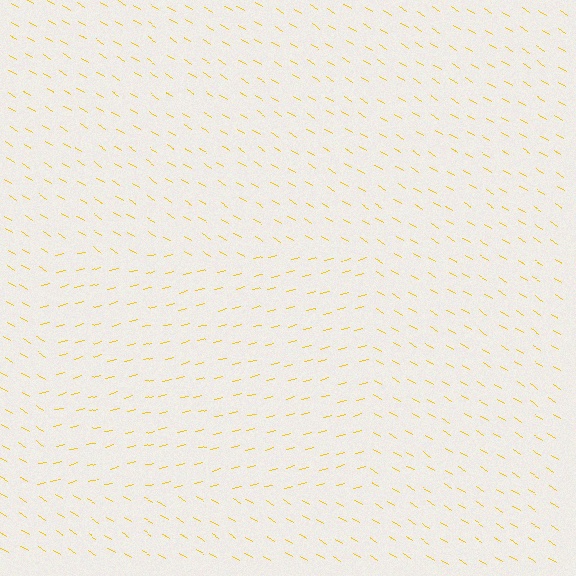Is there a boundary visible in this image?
Yes, there is a texture boundary formed by a change in line orientation.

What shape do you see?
I see a rectangle.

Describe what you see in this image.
The image is filled with small yellow line segments. A rectangle region in the image has lines oriented differently from the surrounding lines, creating a visible texture boundary.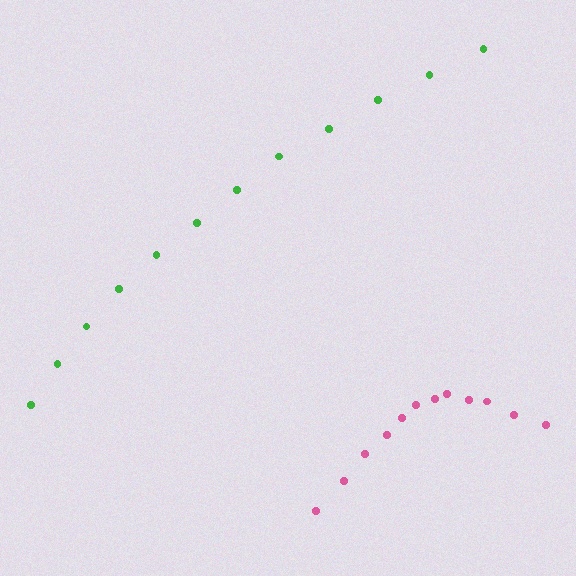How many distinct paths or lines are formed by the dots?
There are 2 distinct paths.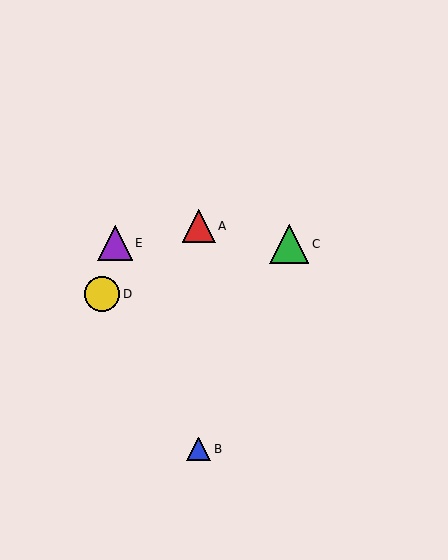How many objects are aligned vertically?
2 objects (A, B) are aligned vertically.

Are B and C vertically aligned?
No, B is at x≈199 and C is at x≈289.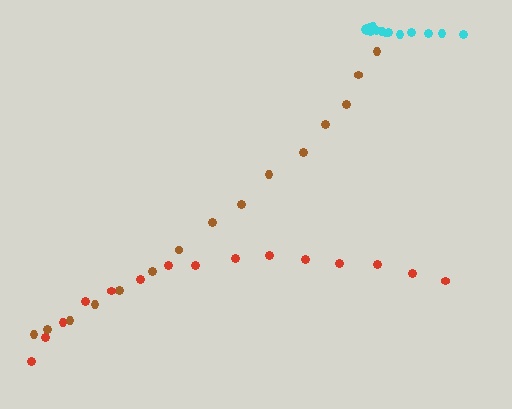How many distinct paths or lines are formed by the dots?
There are 3 distinct paths.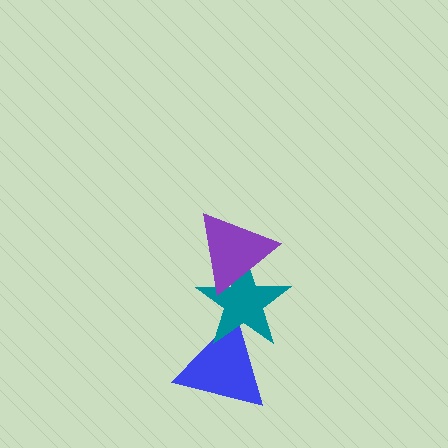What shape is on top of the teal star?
The purple triangle is on top of the teal star.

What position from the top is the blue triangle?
The blue triangle is 3rd from the top.